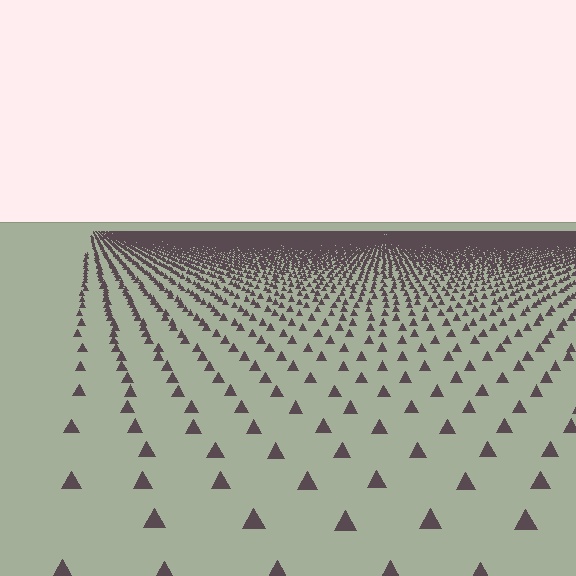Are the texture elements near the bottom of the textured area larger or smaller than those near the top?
Larger. Near the bottom, elements are closer to the viewer and appear at a bigger on-screen size.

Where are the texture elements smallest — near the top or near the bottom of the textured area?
Near the top.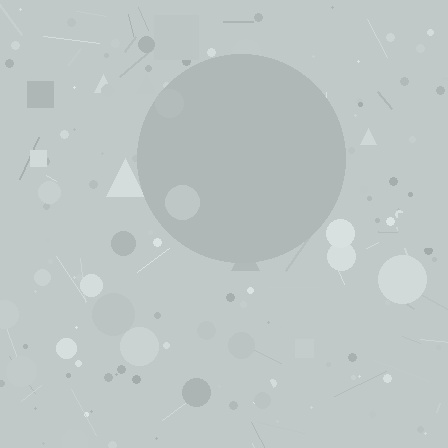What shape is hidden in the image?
A circle is hidden in the image.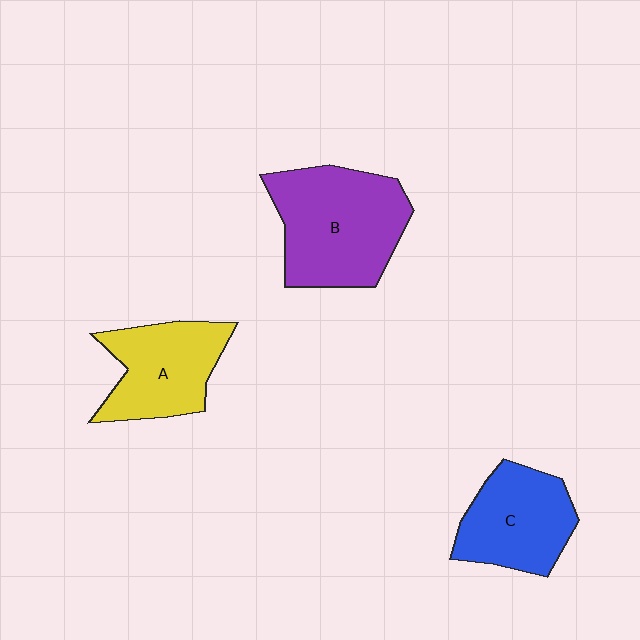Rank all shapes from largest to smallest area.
From largest to smallest: B (purple), A (yellow), C (blue).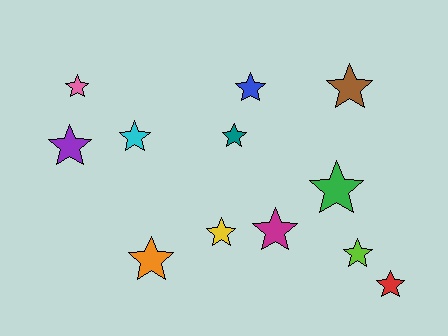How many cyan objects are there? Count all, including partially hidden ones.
There is 1 cyan object.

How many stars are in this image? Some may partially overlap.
There are 12 stars.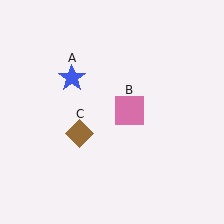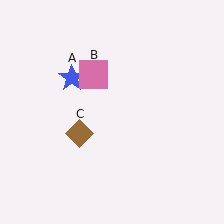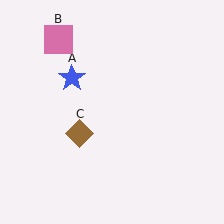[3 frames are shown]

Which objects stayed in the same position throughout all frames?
Blue star (object A) and brown diamond (object C) remained stationary.